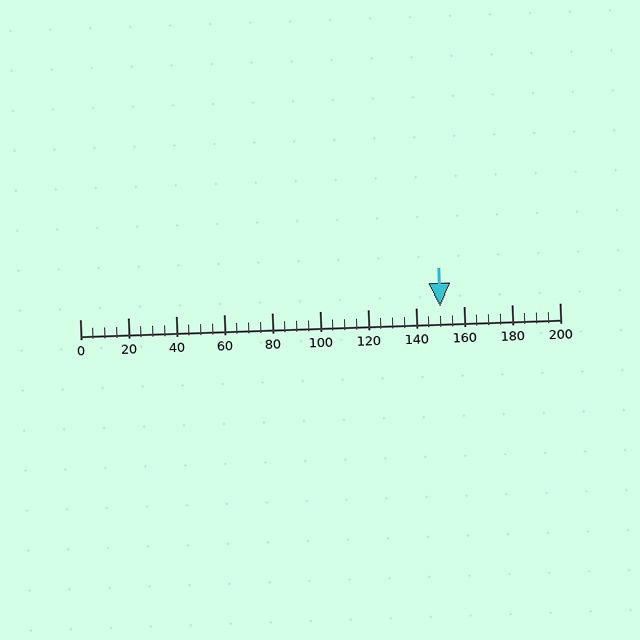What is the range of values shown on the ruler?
The ruler shows values from 0 to 200.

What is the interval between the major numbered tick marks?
The major tick marks are spaced 20 units apart.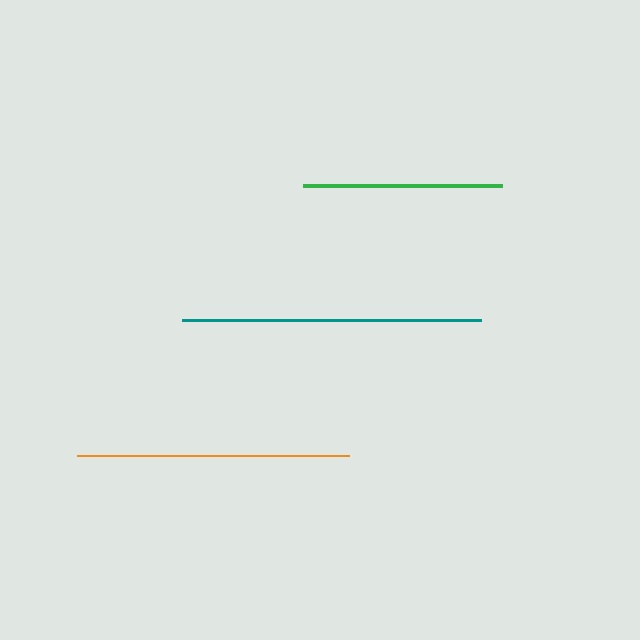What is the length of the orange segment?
The orange segment is approximately 273 pixels long.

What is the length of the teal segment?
The teal segment is approximately 299 pixels long.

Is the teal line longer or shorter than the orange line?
The teal line is longer than the orange line.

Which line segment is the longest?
The teal line is the longest at approximately 299 pixels.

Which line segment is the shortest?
The green line is the shortest at approximately 198 pixels.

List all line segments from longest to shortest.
From longest to shortest: teal, orange, green.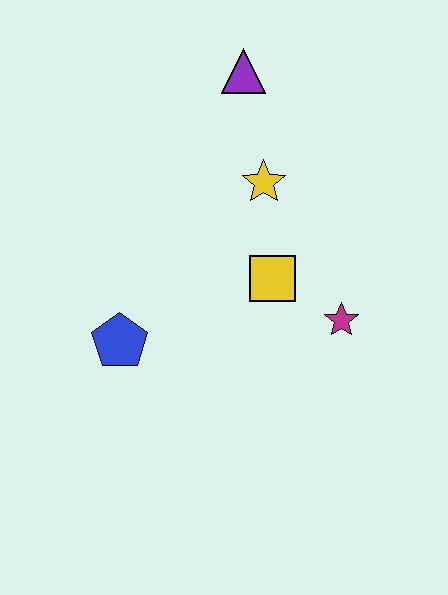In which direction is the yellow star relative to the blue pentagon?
The yellow star is above the blue pentagon.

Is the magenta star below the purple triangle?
Yes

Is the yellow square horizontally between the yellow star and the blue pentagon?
No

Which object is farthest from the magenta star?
The purple triangle is farthest from the magenta star.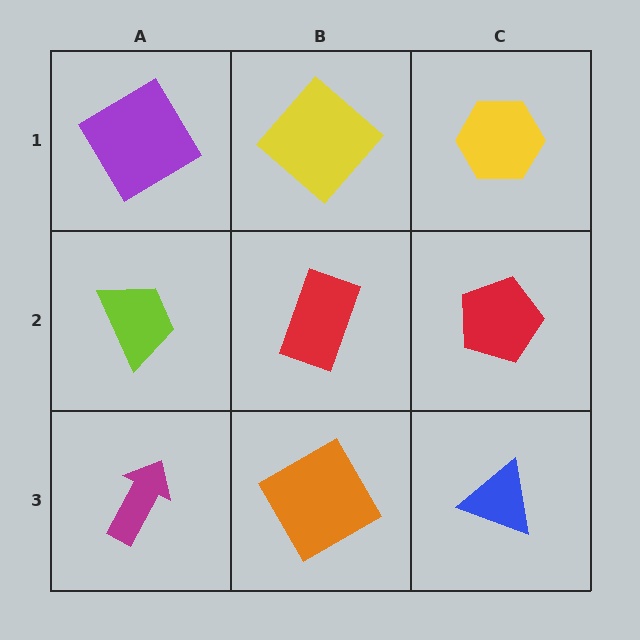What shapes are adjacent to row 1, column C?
A red pentagon (row 2, column C), a yellow diamond (row 1, column B).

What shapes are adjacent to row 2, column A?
A purple diamond (row 1, column A), a magenta arrow (row 3, column A), a red rectangle (row 2, column B).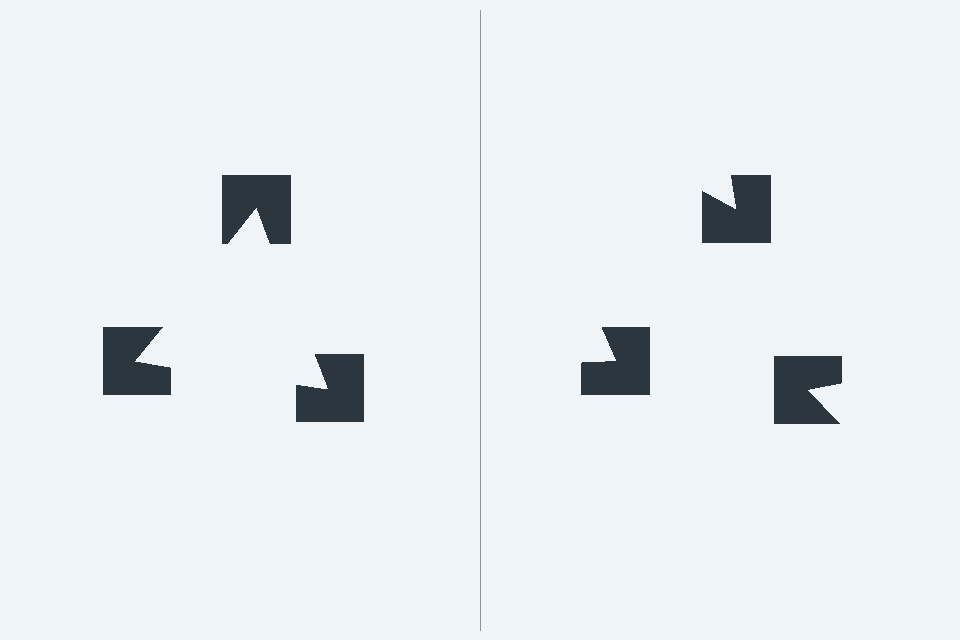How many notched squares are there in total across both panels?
6 — 3 on each side.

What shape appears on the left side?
An illusory triangle.